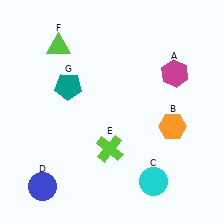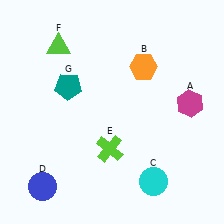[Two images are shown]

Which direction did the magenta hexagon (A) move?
The magenta hexagon (A) moved down.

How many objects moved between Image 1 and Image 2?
2 objects moved between the two images.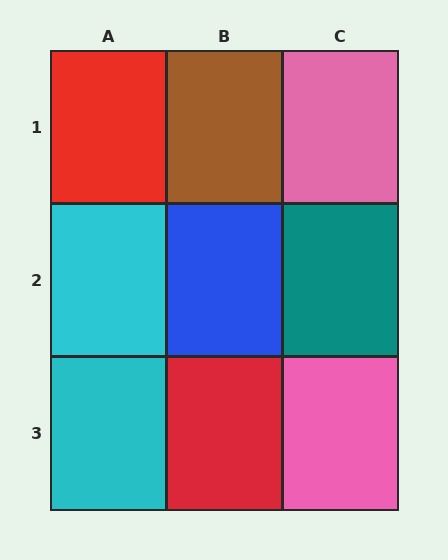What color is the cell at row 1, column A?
Red.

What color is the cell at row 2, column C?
Teal.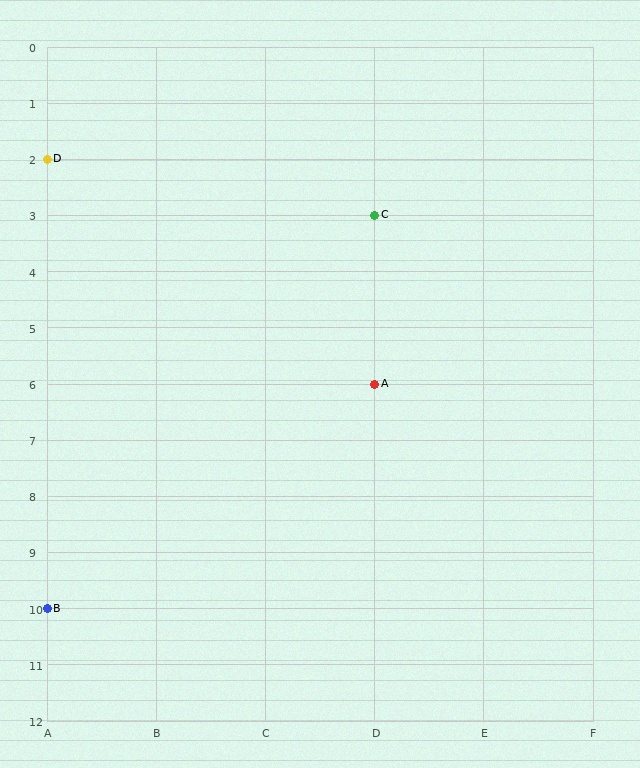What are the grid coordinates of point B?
Point B is at grid coordinates (A, 10).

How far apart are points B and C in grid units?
Points B and C are 3 columns and 7 rows apart (about 7.6 grid units diagonally).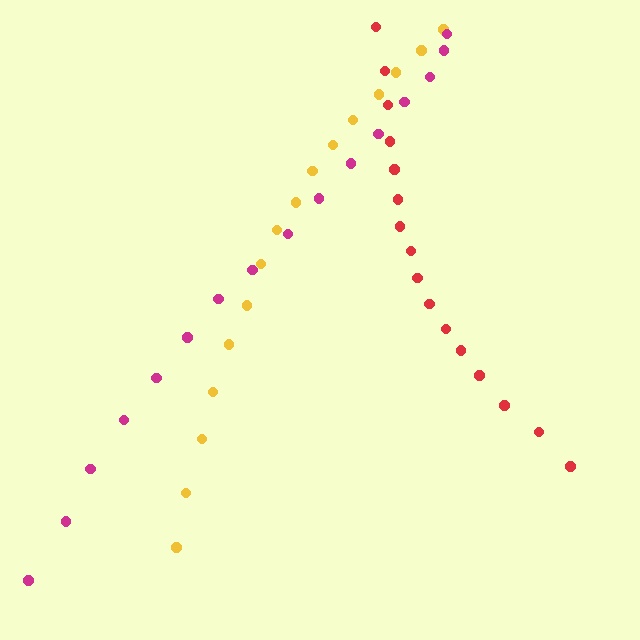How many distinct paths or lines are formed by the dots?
There are 3 distinct paths.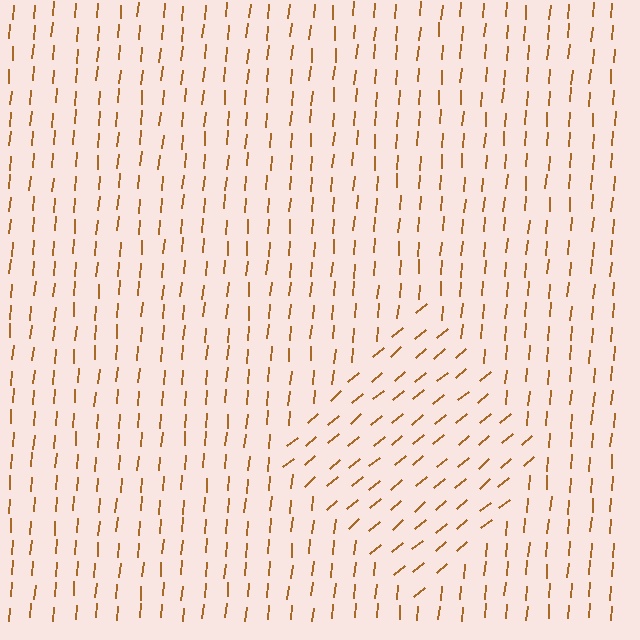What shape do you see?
I see a diamond.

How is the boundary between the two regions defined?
The boundary is defined purely by a change in line orientation (approximately 45 degrees difference). All lines are the same color and thickness.